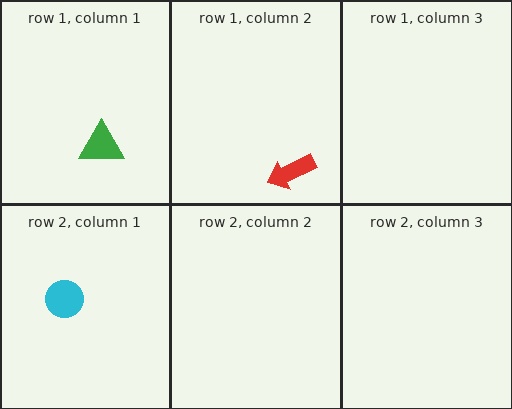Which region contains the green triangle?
The row 1, column 1 region.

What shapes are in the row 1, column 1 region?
The green triangle.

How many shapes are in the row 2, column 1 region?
1.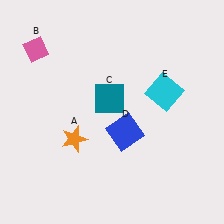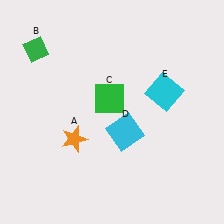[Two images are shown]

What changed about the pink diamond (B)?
In Image 1, B is pink. In Image 2, it changed to green.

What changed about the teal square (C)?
In Image 1, C is teal. In Image 2, it changed to green.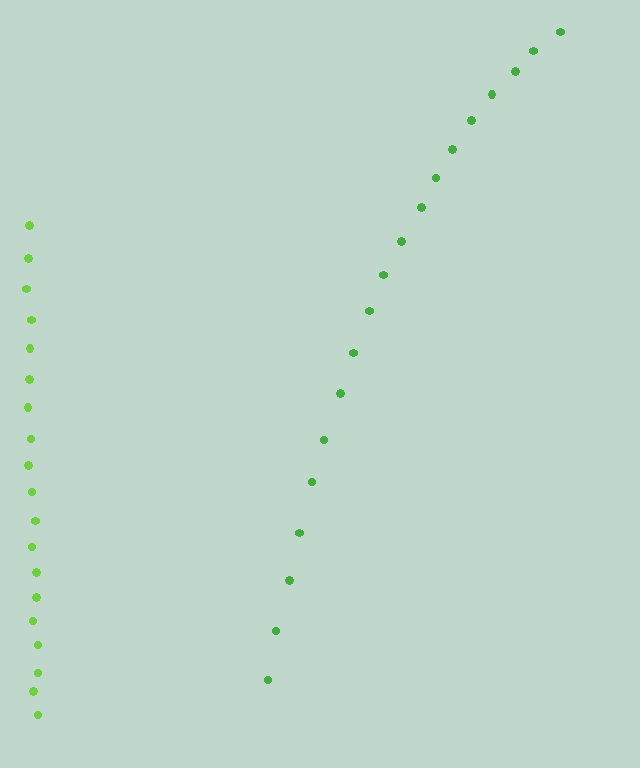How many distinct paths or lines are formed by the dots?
There are 2 distinct paths.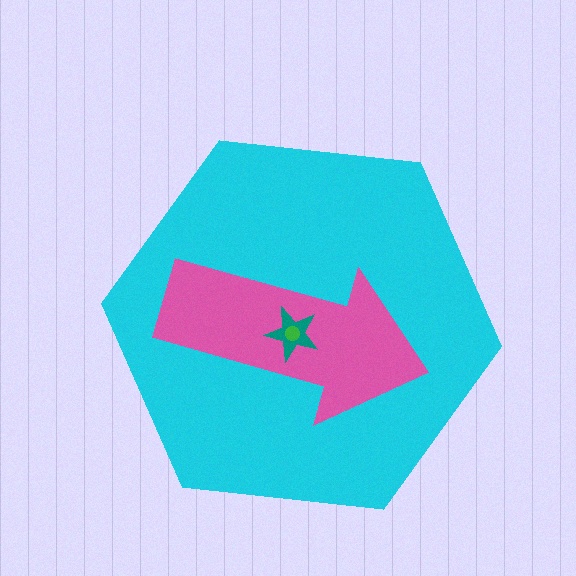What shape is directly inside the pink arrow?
The teal star.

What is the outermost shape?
The cyan hexagon.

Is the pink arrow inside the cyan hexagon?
Yes.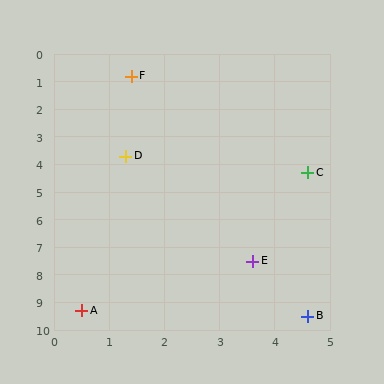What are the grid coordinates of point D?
Point D is at approximately (1.3, 3.7).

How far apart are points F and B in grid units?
Points F and B are about 9.3 grid units apart.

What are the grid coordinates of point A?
Point A is at approximately (0.5, 9.3).